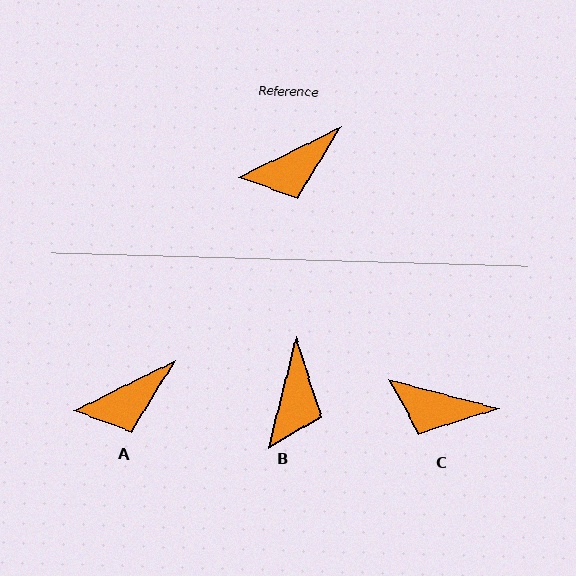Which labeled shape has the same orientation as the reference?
A.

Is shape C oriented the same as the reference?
No, it is off by about 41 degrees.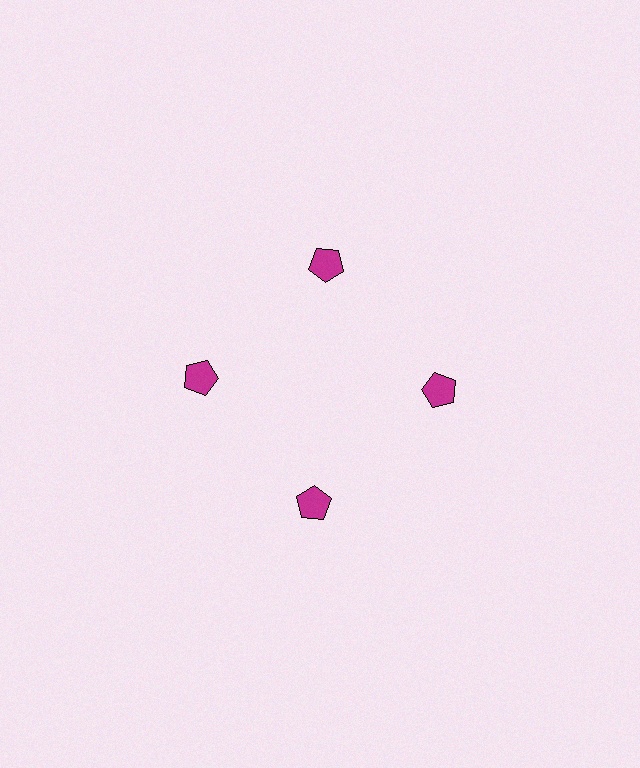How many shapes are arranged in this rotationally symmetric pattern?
There are 4 shapes, arranged in 4 groups of 1.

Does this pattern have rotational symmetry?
Yes, this pattern has 4-fold rotational symmetry. It looks the same after rotating 90 degrees around the center.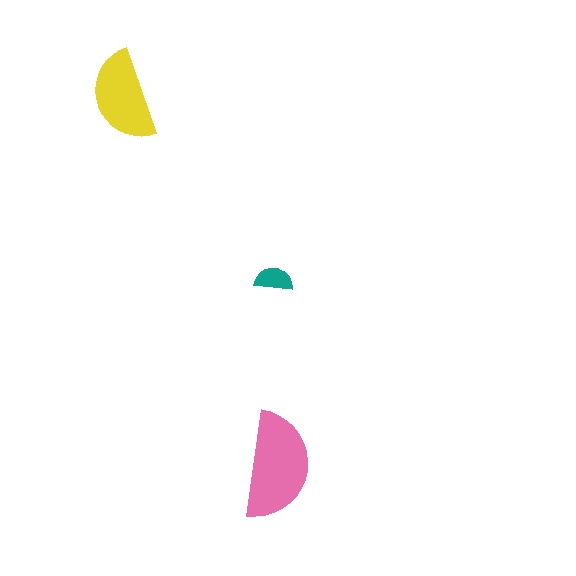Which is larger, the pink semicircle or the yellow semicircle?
The pink one.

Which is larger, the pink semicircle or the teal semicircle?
The pink one.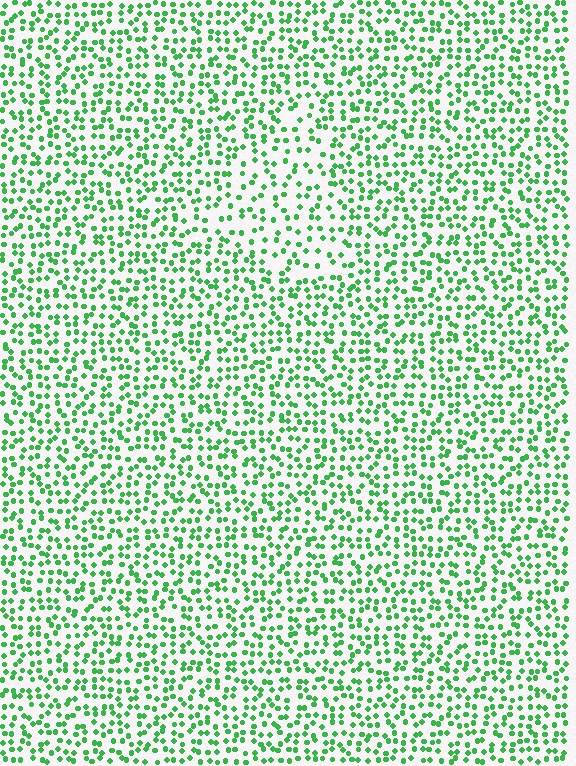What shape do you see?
I see a triangle.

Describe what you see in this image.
The image contains small green elements arranged at two different densities. A triangle-shaped region is visible where the elements are less densely packed than the surrounding area.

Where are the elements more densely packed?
The elements are more densely packed outside the triangle boundary.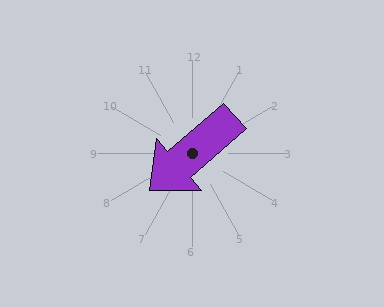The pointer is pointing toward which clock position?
Roughly 8 o'clock.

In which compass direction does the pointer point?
Southwest.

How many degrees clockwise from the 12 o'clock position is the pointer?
Approximately 229 degrees.